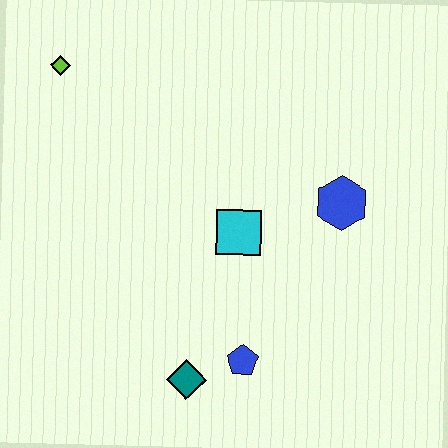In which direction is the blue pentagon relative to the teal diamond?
The blue pentagon is to the right of the teal diamond.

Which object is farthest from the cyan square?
The lime diamond is farthest from the cyan square.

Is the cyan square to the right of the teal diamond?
Yes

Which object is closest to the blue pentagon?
The teal diamond is closest to the blue pentagon.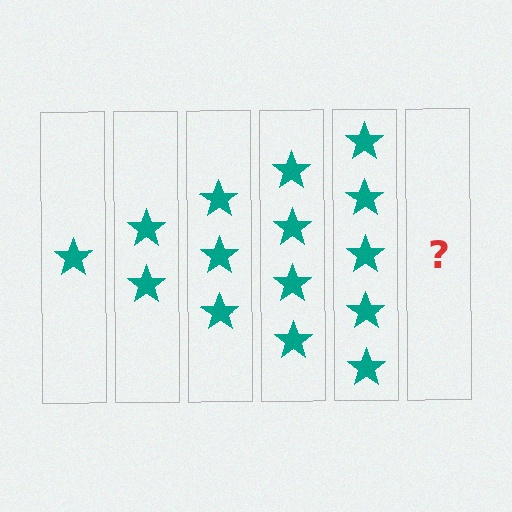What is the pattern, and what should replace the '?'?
The pattern is that each step adds one more star. The '?' should be 6 stars.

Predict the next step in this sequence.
The next step is 6 stars.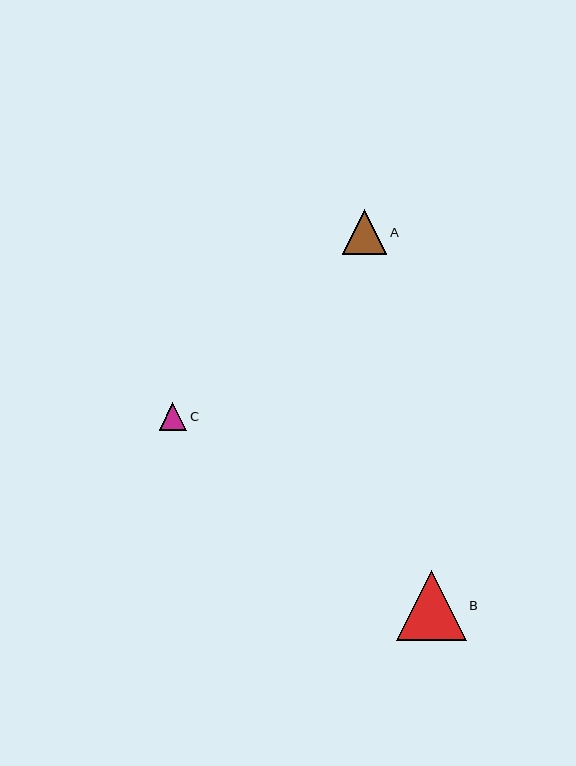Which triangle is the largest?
Triangle B is the largest with a size of approximately 70 pixels.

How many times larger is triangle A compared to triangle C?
Triangle A is approximately 1.6 times the size of triangle C.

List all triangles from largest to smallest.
From largest to smallest: B, A, C.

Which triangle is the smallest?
Triangle C is the smallest with a size of approximately 27 pixels.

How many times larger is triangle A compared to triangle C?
Triangle A is approximately 1.6 times the size of triangle C.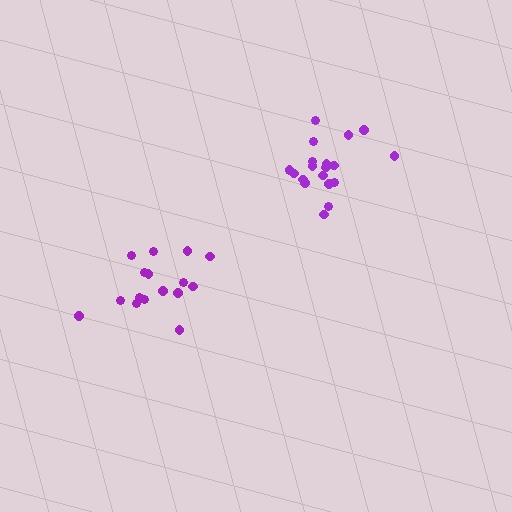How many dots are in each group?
Group 1: 20 dots, Group 2: 16 dots (36 total).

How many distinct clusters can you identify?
There are 2 distinct clusters.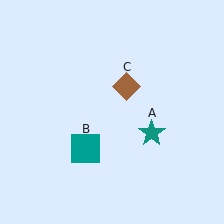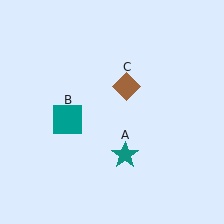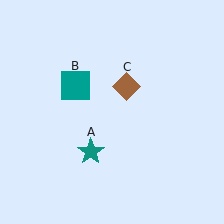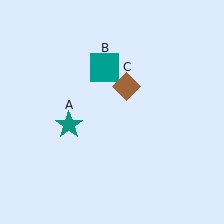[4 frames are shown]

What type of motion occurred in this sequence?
The teal star (object A), teal square (object B) rotated clockwise around the center of the scene.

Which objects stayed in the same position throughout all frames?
Brown diamond (object C) remained stationary.